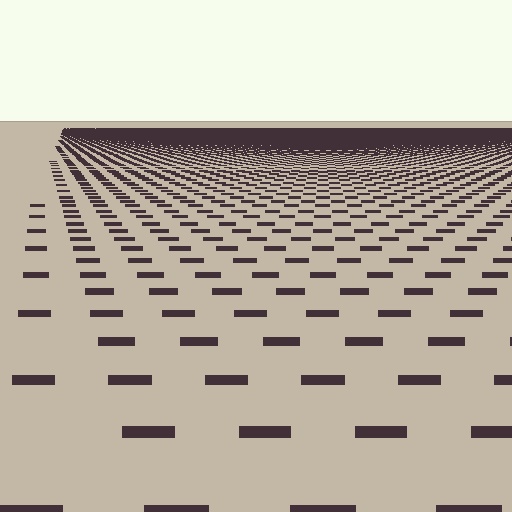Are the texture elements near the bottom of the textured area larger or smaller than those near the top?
Larger. Near the bottom, elements are closer to the viewer and appear at a bigger on-screen size.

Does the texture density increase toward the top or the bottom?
Density increases toward the top.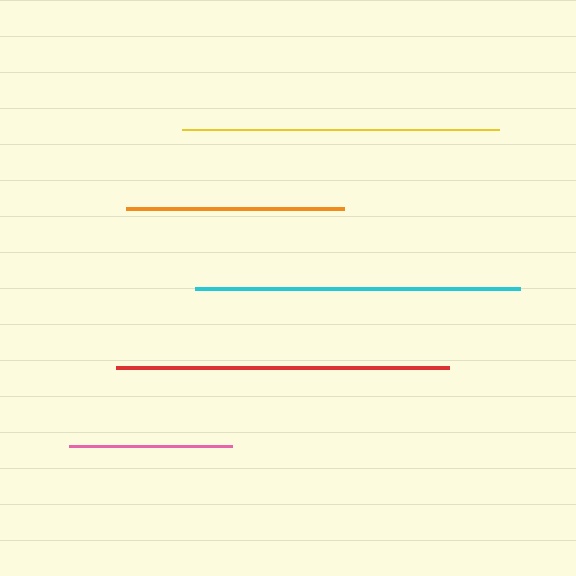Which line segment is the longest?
The red line is the longest at approximately 333 pixels.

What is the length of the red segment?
The red segment is approximately 333 pixels long.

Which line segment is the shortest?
The pink line is the shortest at approximately 164 pixels.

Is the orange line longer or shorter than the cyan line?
The cyan line is longer than the orange line.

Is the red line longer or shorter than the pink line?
The red line is longer than the pink line.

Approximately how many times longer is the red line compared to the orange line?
The red line is approximately 1.5 times the length of the orange line.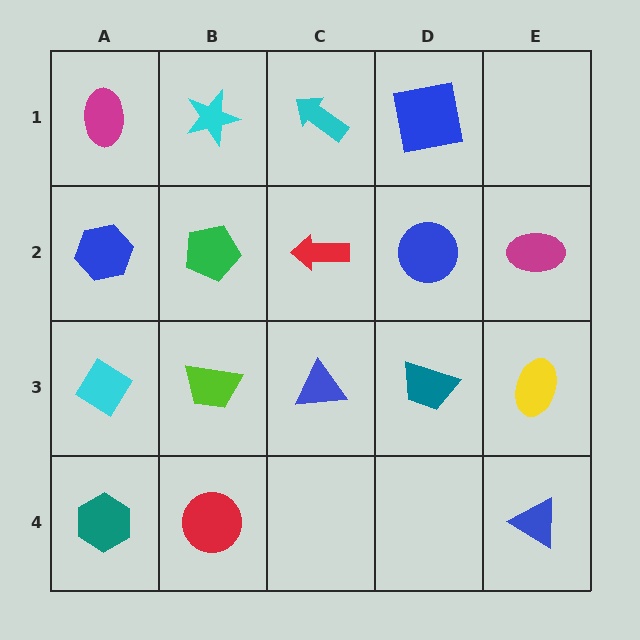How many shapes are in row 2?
5 shapes.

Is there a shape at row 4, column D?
No, that cell is empty.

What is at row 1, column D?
A blue square.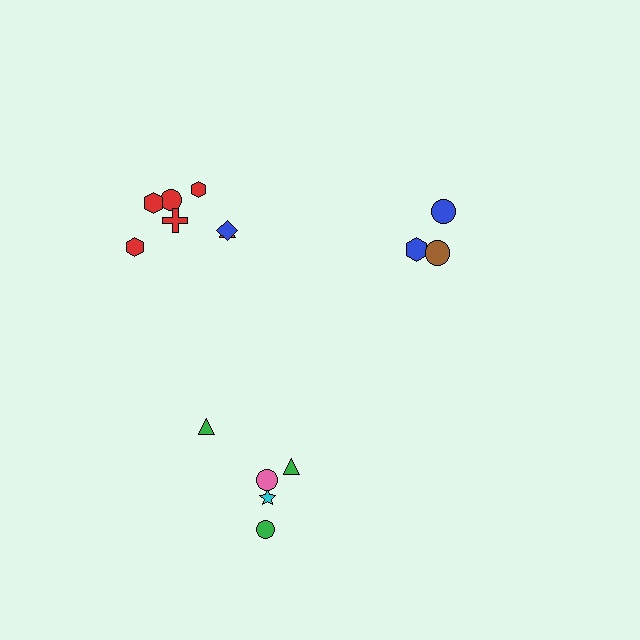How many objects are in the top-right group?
There are 3 objects.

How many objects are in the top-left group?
There are 7 objects.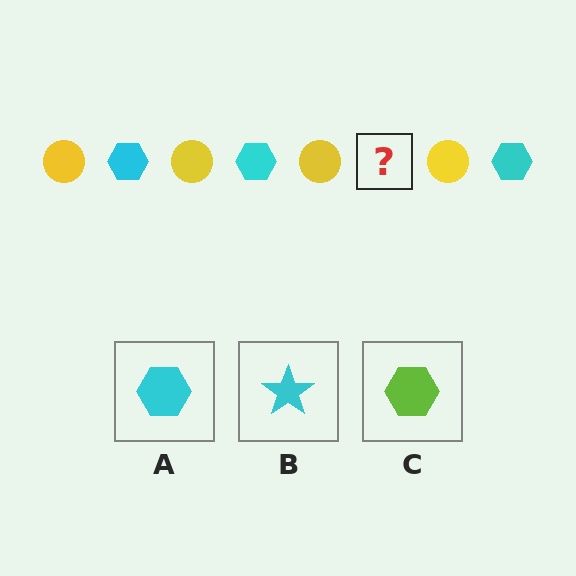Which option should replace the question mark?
Option A.